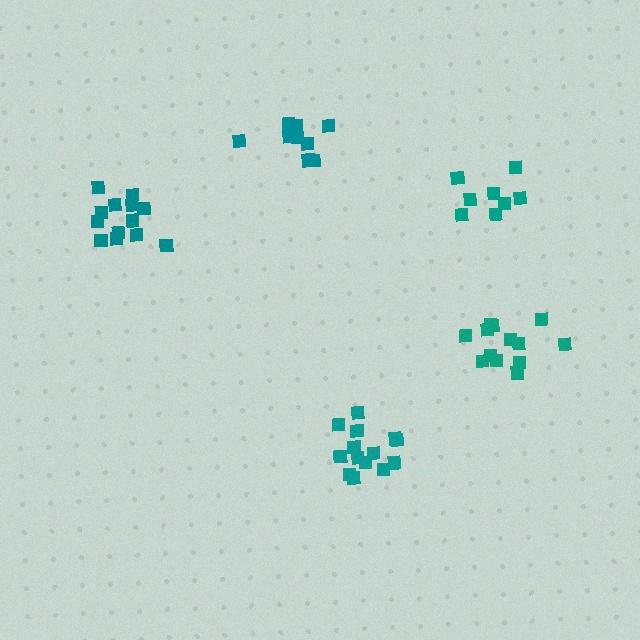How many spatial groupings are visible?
There are 5 spatial groupings.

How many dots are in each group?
Group 1: 13 dots, Group 2: 13 dots, Group 3: 14 dots, Group 4: 8 dots, Group 5: 9 dots (57 total).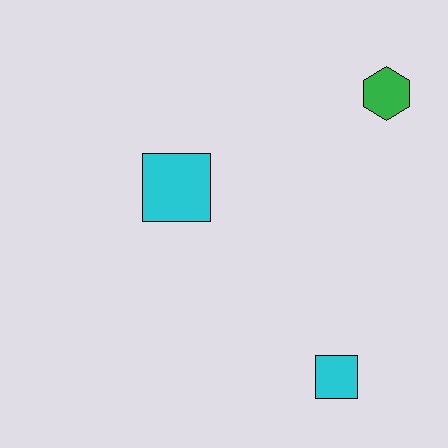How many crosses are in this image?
There are no crosses.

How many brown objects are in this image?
There are no brown objects.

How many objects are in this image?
There are 3 objects.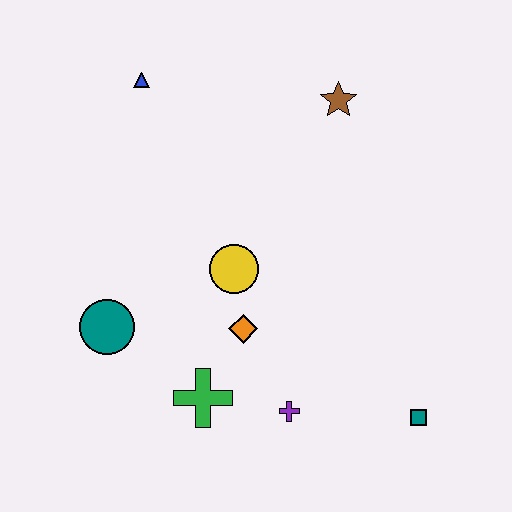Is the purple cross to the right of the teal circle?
Yes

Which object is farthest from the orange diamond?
The blue triangle is farthest from the orange diamond.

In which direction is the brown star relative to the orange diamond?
The brown star is above the orange diamond.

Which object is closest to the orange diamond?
The yellow circle is closest to the orange diamond.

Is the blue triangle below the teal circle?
No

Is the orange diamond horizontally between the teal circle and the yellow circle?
No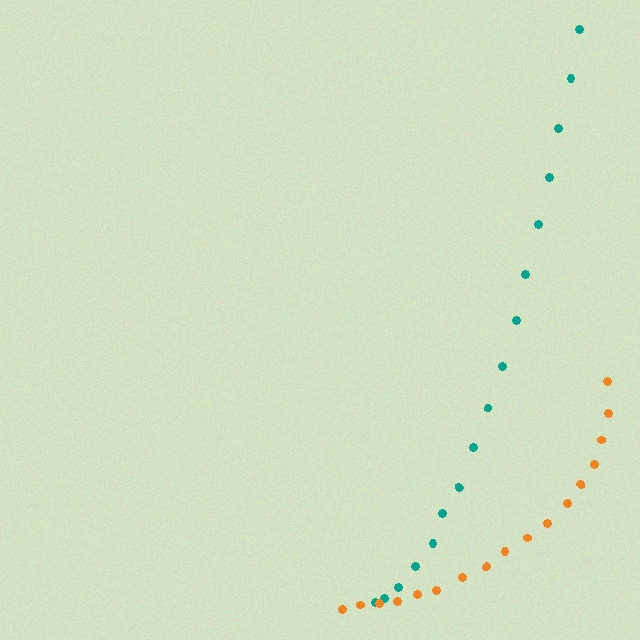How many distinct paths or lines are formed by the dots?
There are 2 distinct paths.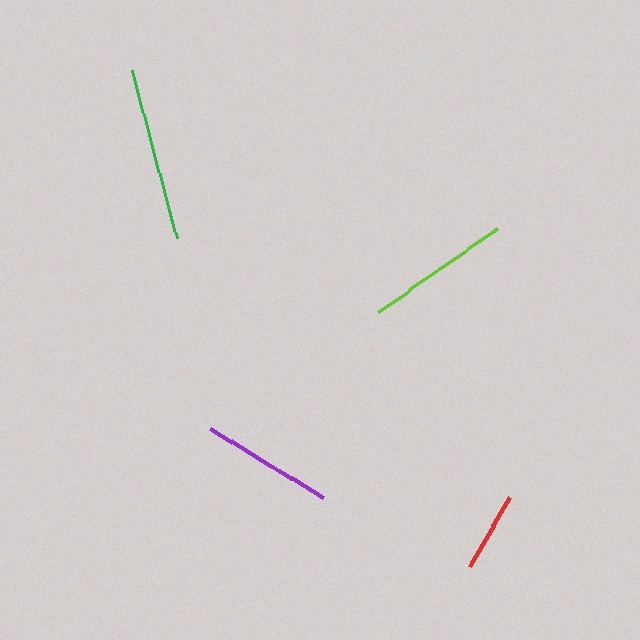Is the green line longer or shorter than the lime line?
The green line is longer than the lime line.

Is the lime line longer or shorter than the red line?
The lime line is longer than the red line.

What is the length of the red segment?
The red segment is approximately 80 pixels long.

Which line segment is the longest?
The green line is the longest at approximately 175 pixels.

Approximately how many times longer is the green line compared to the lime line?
The green line is approximately 1.2 times the length of the lime line.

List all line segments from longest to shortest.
From longest to shortest: green, lime, purple, red.